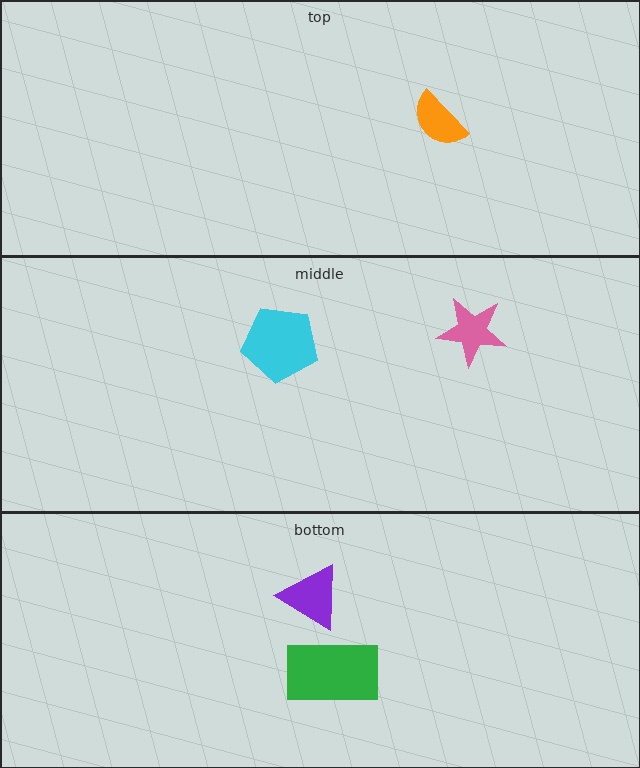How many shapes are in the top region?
1.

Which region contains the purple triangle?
The bottom region.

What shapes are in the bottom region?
The green rectangle, the purple triangle.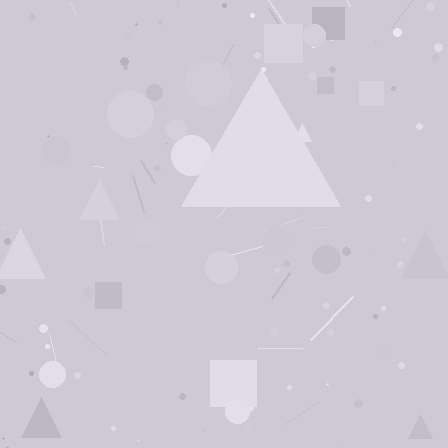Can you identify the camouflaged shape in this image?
The camouflaged shape is a triangle.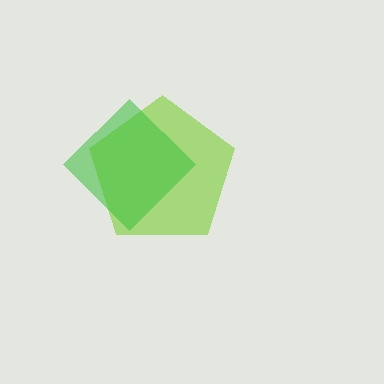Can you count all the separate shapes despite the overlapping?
Yes, there are 2 separate shapes.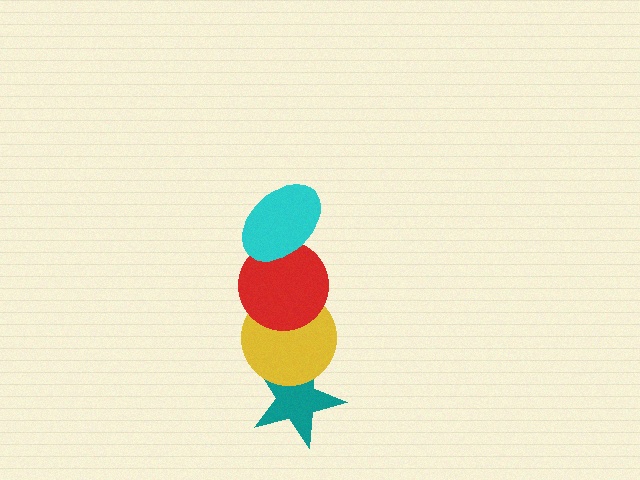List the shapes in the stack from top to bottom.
From top to bottom: the cyan ellipse, the red circle, the yellow circle, the teal star.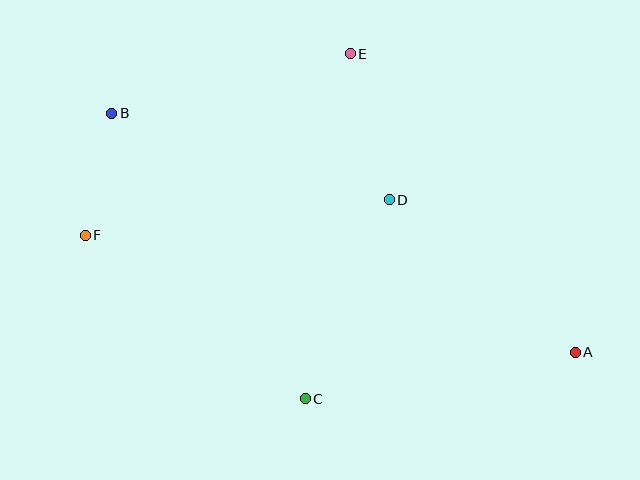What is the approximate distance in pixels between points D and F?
The distance between D and F is approximately 306 pixels.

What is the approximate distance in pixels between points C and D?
The distance between C and D is approximately 216 pixels.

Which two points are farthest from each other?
Points A and B are farthest from each other.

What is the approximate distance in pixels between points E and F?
The distance between E and F is approximately 321 pixels.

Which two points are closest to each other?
Points B and F are closest to each other.